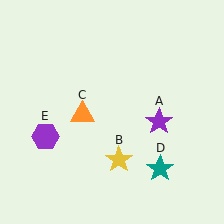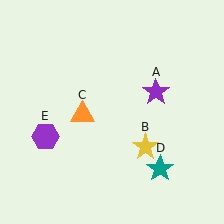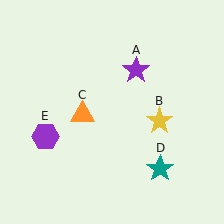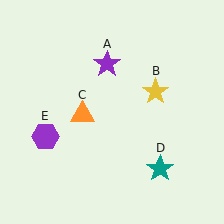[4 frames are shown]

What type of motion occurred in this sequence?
The purple star (object A), yellow star (object B) rotated counterclockwise around the center of the scene.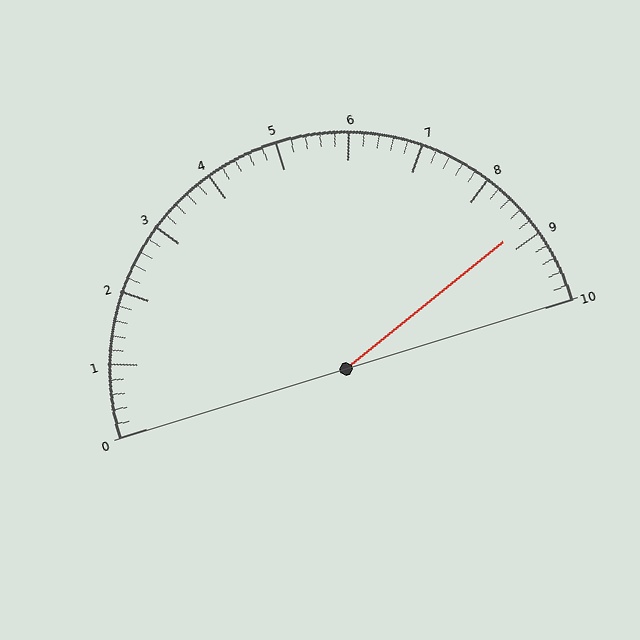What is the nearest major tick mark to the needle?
The nearest major tick mark is 9.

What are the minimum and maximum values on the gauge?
The gauge ranges from 0 to 10.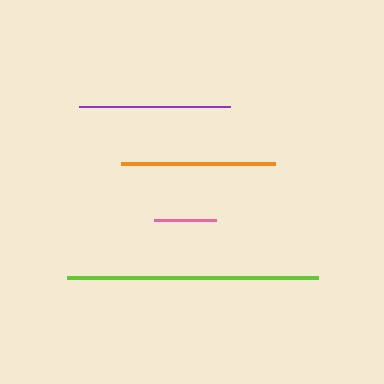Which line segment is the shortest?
The pink line is the shortest at approximately 62 pixels.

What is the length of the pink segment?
The pink segment is approximately 62 pixels long.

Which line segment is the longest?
The lime line is the longest at approximately 251 pixels.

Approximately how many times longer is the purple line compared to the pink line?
The purple line is approximately 2.4 times the length of the pink line.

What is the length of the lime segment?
The lime segment is approximately 251 pixels long.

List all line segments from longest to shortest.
From longest to shortest: lime, orange, purple, pink.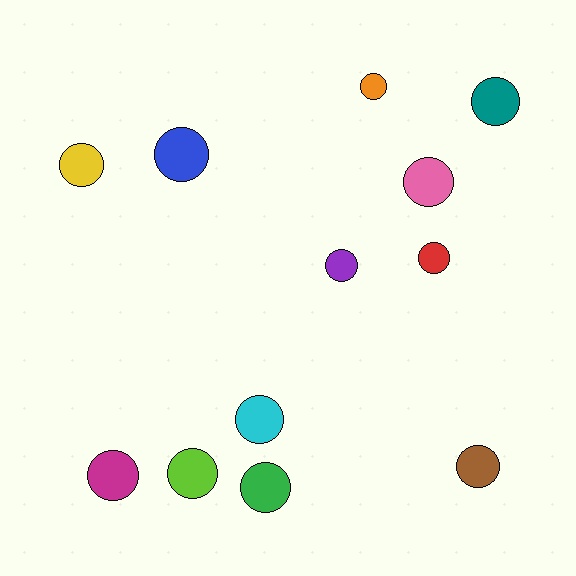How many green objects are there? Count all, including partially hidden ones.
There is 1 green object.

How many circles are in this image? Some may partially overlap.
There are 12 circles.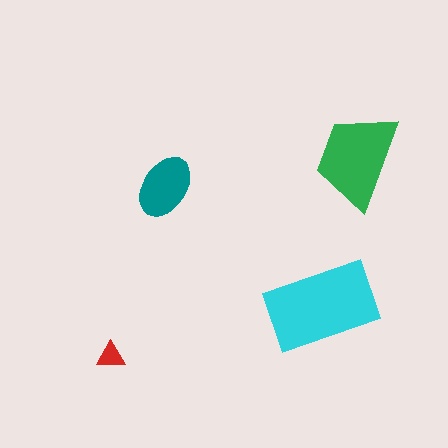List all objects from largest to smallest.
The cyan rectangle, the green trapezoid, the teal ellipse, the red triangle.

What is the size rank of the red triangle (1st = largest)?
4th.